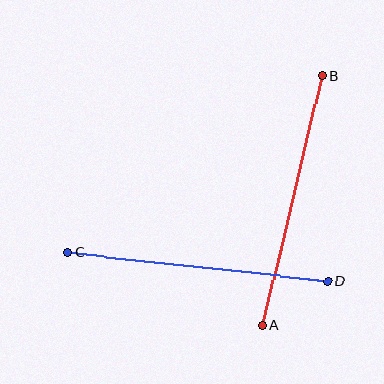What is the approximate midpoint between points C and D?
The midpoint is at approximately (197, 267) pixels.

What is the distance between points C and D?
The distance is approximately 262 pixels.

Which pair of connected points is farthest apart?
Points C and D are farthest apart.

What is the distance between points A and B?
The distance is approximately 257 pixels.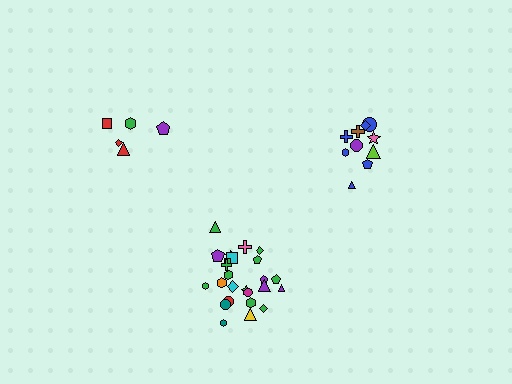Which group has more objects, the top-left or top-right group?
The top-right group.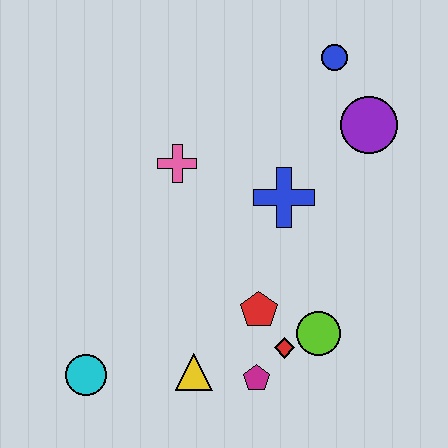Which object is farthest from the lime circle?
The blue circle is farthest from the lime circle.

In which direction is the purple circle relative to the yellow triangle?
The purple circle is above the yellow triangle.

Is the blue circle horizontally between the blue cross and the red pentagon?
No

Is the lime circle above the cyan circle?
Yes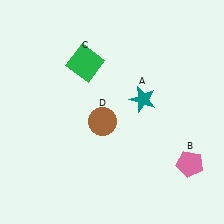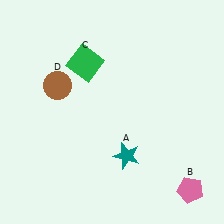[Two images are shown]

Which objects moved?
The objects that moved are: the teal star (A), the pink pentagon (B), the brown circle (D).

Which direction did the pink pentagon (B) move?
The pink pentagon (B) moved down.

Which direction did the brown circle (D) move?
The brown circle (D) moved left.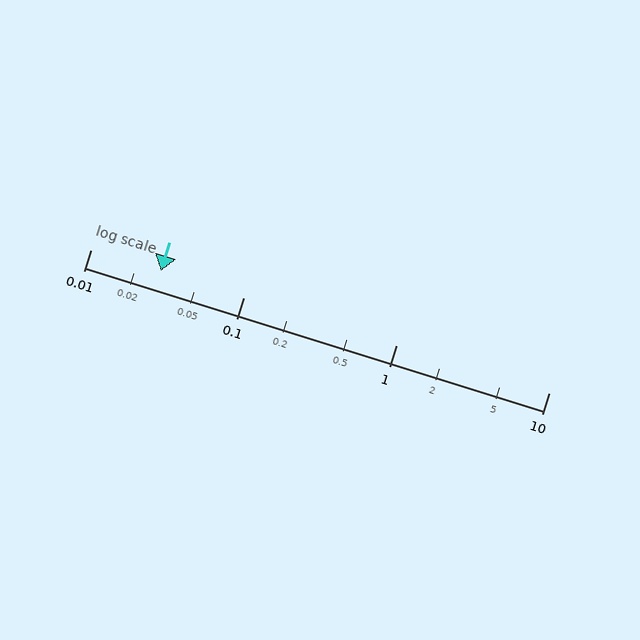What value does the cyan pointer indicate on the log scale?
The pointer indicates approximately 0.029.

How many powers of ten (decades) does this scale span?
The scale spans 3 decades, from 0.01 to 10.